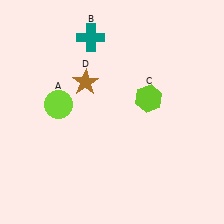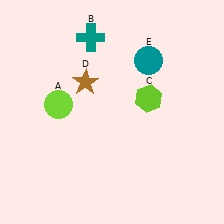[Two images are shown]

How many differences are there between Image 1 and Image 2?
There is 1 difference between the two images.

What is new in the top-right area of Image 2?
A teal circle (E) was added in the top-right area of Image 2.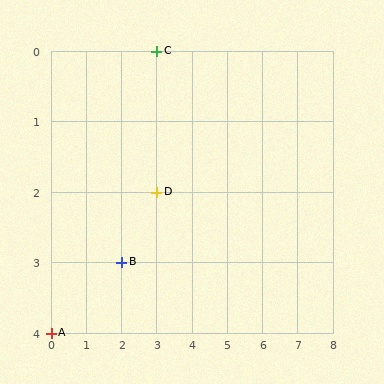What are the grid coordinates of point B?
Point B is at grid coordinates (2, 3).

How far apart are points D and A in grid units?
Points D and A are 3 columns and 2 rows apart (about 3.6 grid units diagonally).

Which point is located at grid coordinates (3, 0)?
Point C is at (3, 0).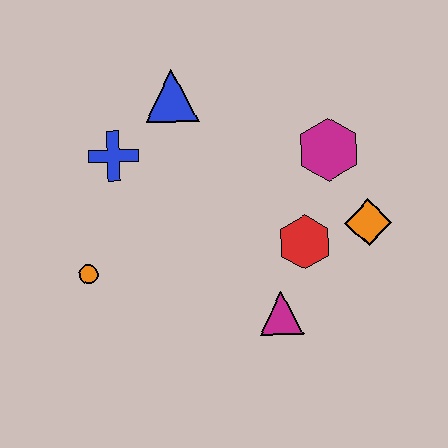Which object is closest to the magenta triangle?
The red hexagon is closest to the magenta triangle.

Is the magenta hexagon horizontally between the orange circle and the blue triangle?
No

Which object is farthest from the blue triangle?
The magenta triangle is farthest from the blue triangle.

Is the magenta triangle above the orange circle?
No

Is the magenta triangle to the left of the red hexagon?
Yes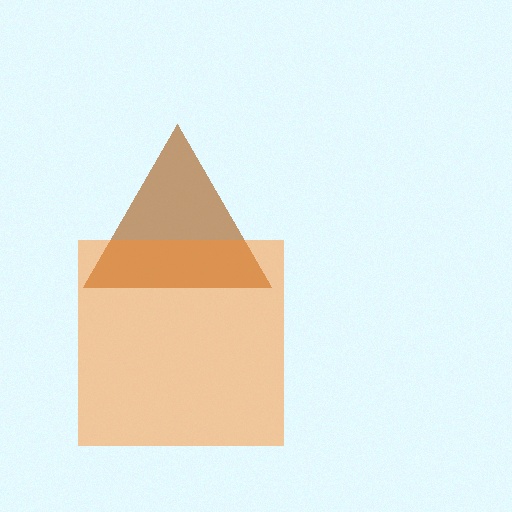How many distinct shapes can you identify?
There are 2 distinct shapes: a brown triangle, an orange square.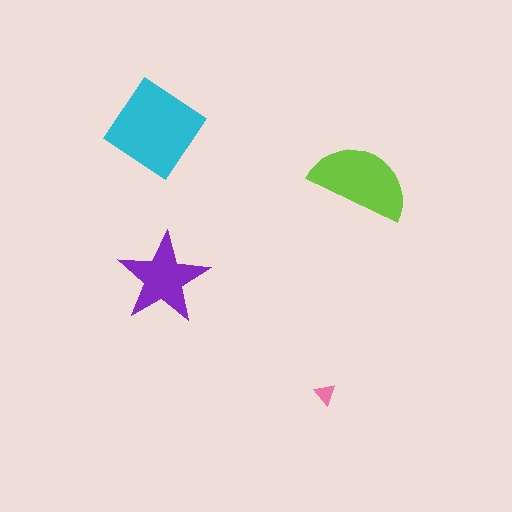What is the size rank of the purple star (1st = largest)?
3rd.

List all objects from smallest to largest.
The pink triangle, the purple star, the lime semicircle, the cyan diamond.